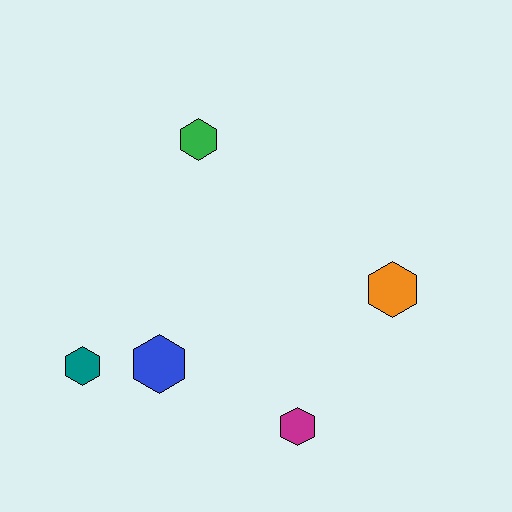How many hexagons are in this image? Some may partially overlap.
There are 5 hexagons.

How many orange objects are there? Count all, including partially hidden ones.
There is 1 orange object.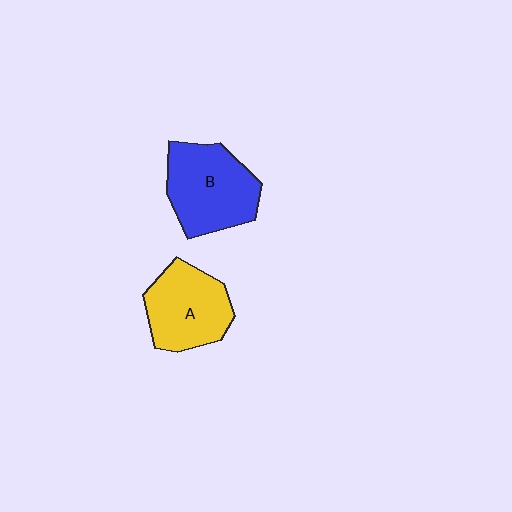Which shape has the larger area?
Shape B (blue).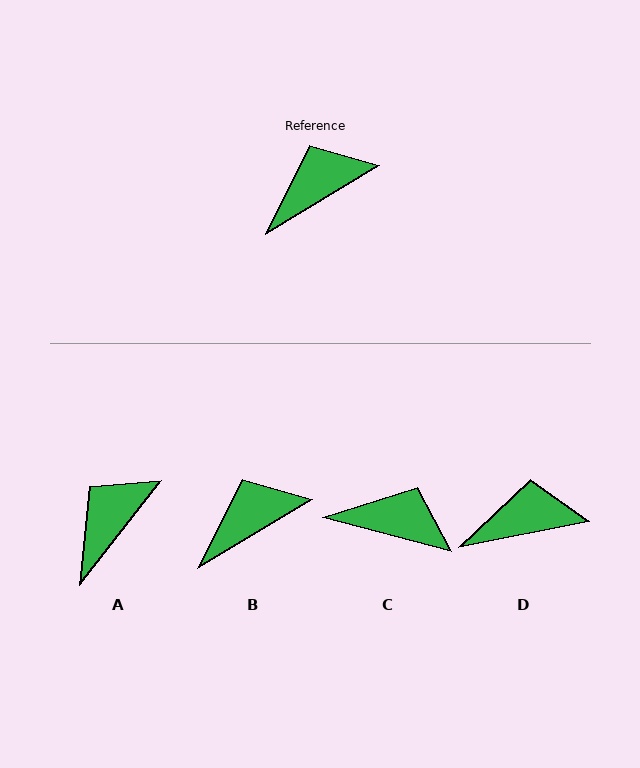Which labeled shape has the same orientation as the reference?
B.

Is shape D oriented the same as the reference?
No, it is off by about 20 degrees.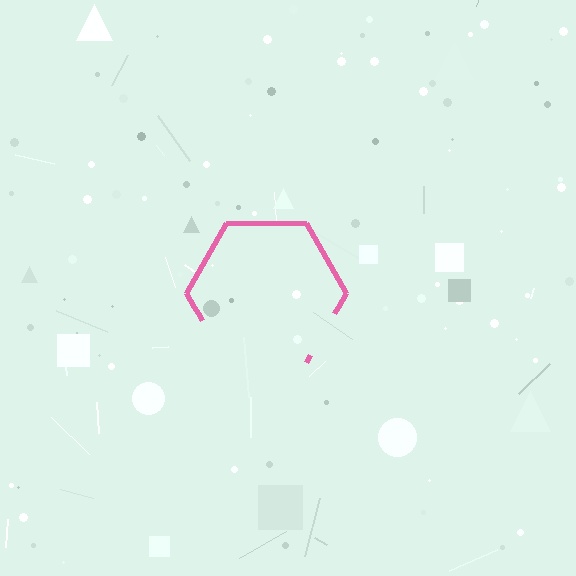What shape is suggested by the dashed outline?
The dashed outline suggests a hexagon.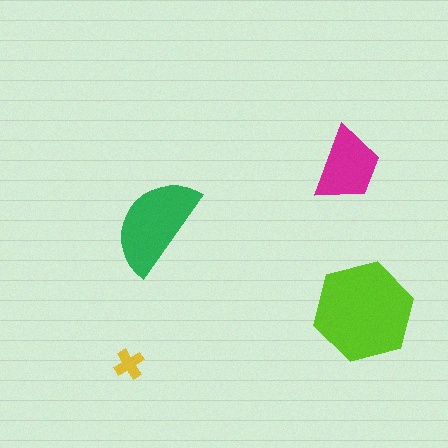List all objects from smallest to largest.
The yellow cross, the magenta trapezoid, the green semicircle, the lime hexagon.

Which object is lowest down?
The yellow cross is bottommost.